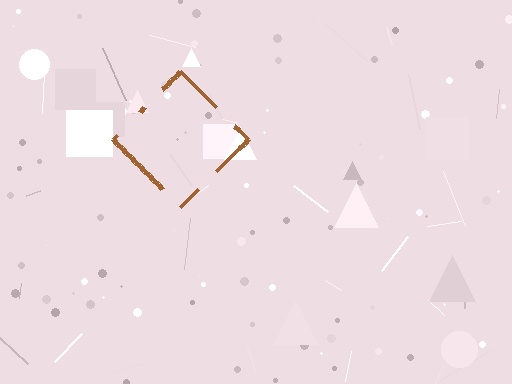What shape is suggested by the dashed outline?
The dashed outline suggests a diamond.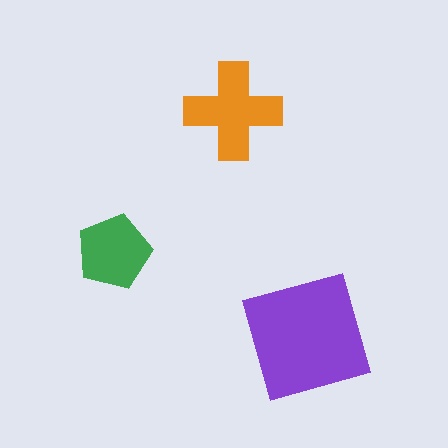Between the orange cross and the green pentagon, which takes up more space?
The orange cross.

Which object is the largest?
The purple square.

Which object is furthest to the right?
The purple square is rightmost.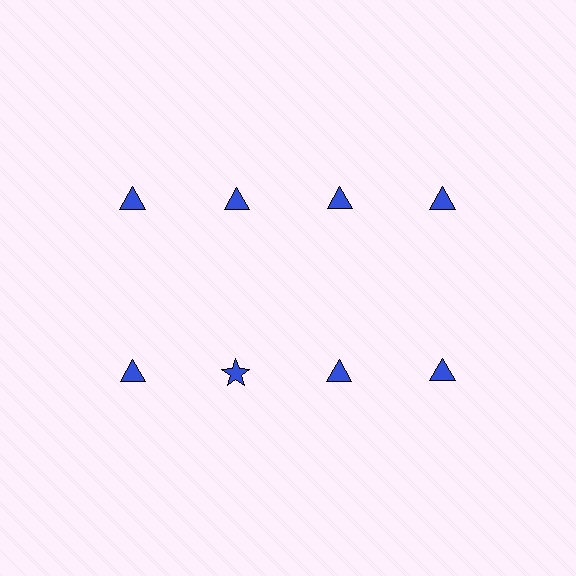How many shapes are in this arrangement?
There are 8 shapes arranged in a grid pattern.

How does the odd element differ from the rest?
It has a different shape: star instead of triangle.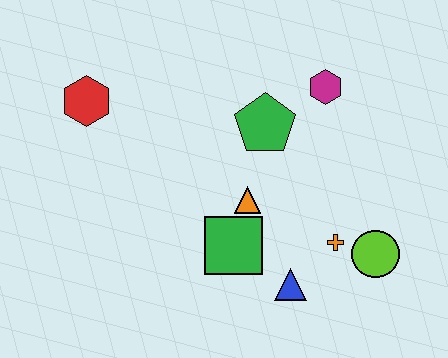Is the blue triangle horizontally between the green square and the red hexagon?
No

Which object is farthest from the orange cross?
The red hexagon is farthest from the orange cross.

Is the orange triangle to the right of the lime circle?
No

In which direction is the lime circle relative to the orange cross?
The lime circle is to the right of the orange cross.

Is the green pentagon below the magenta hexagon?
Yes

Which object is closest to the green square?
The orange triangle is closest to the green square.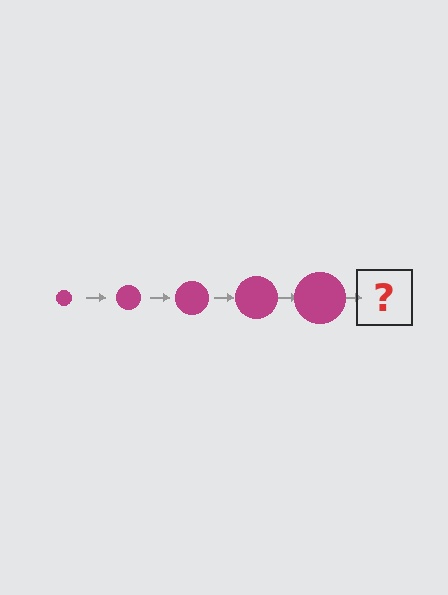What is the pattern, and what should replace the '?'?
The pattern is that the circle gets progressively larger each step. The '?' should be a magenta circle, larger than the previous one.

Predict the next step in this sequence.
The next step is a magenta circle, larger than the previous one.